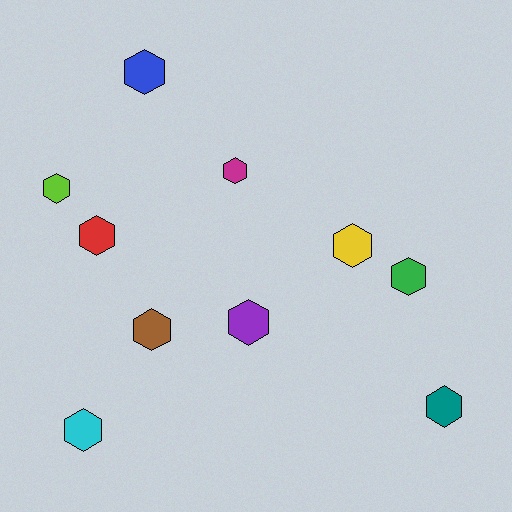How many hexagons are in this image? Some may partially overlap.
There are 10 hexagons.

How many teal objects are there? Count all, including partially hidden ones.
There is 1 teal object.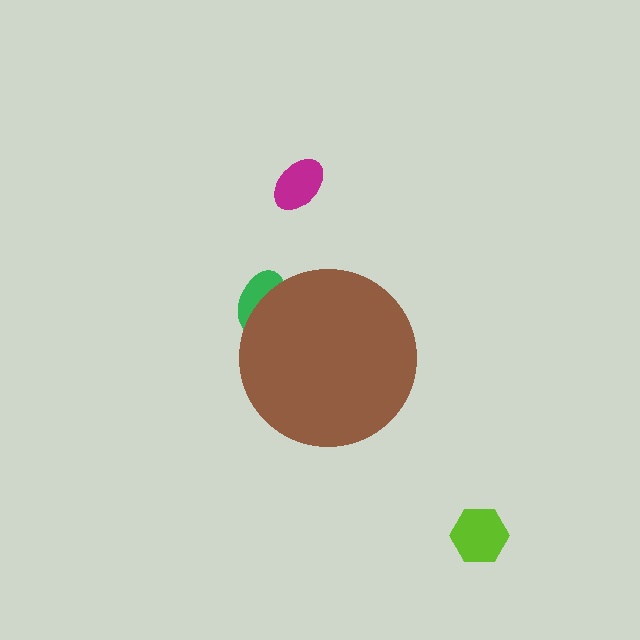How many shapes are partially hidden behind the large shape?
1 shape is partially hidden.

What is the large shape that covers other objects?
A brown circle.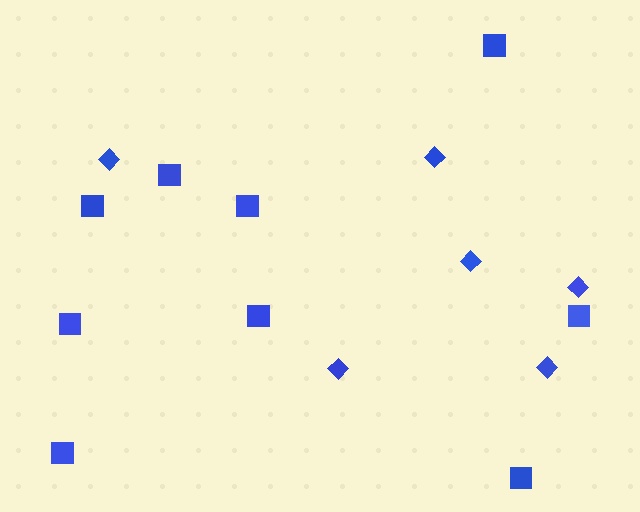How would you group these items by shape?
There are 2 groups: one group of diamonds (6) and one group of squares (9).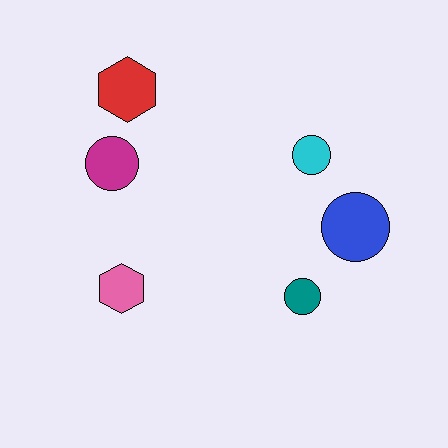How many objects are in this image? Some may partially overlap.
There are 6 objects.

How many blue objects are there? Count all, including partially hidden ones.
There is 1 blue object.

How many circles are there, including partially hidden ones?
There are 4 circles.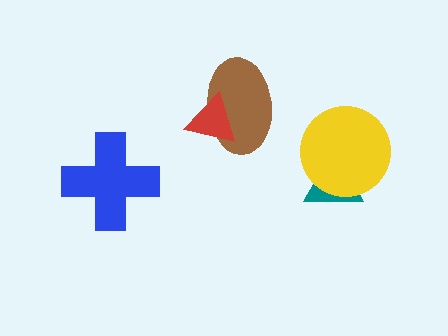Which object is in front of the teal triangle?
The yellow circle is in front of the teal triangle.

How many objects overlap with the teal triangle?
1 object overlaps with the teal triangle.